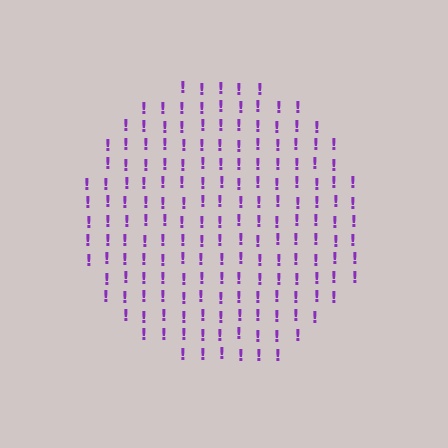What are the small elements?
The small elements are exclamation marks.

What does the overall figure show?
The overall figure shows a circle.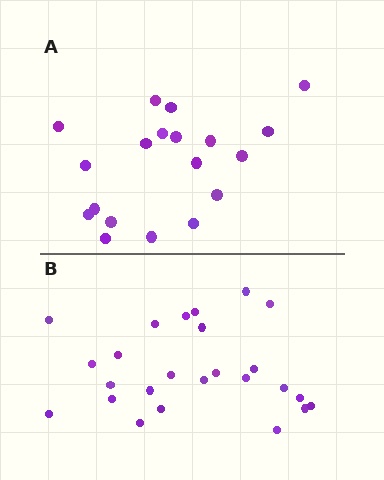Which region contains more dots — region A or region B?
Region B (the bottom region) has more dots.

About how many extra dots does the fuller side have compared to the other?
Region B has about 6 more dots than region A.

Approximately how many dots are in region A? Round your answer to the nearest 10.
About 20 dots. (The exact count is 19, which rounds to 20.)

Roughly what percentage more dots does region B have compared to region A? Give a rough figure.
About 30% more.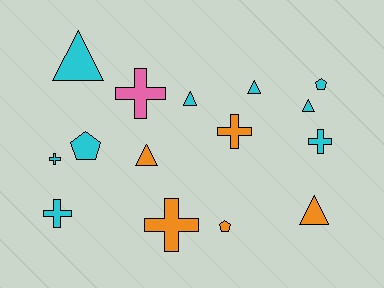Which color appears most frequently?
Cyan, with 9 objects.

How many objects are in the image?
There are 15 objects.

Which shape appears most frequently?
Cross, with 6 objects.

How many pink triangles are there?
There are no pink triangles.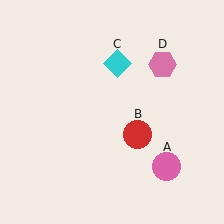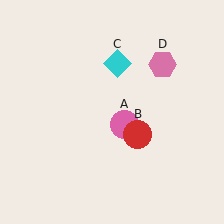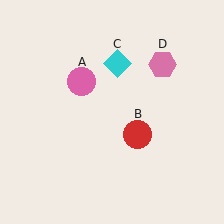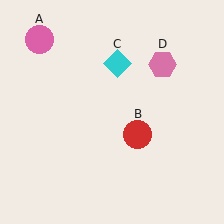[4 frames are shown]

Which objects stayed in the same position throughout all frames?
Red circle (object B) and cyan diamond (object C) and pink hexagon (object D) remained stationary.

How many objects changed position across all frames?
1 object changed position: pink circle (object A).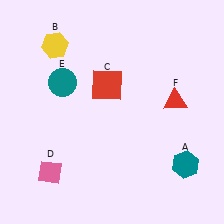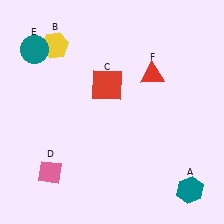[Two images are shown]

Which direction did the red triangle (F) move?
The red triangle (F) moved up.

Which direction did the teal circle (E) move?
The teal circle (E) moved up.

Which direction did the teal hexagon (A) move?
The teal hexagon (A) moved down.